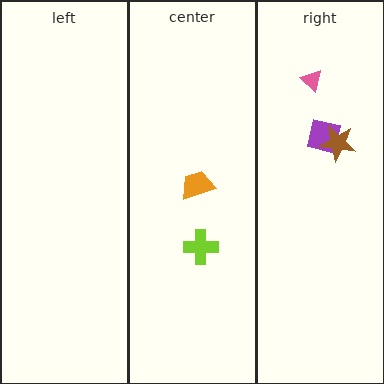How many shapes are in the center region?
2.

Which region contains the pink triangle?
The right region.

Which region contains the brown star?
The right region.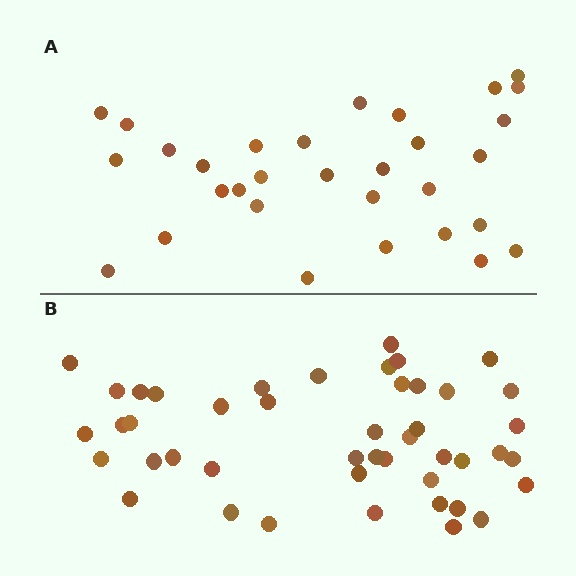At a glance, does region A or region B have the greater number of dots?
Region B (the bottom region) has more dots.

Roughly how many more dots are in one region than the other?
Region B has approximately 15 more dots than region A.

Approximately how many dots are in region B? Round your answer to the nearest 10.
About 40 dots. (The exact count is 45, which rounds to 40.)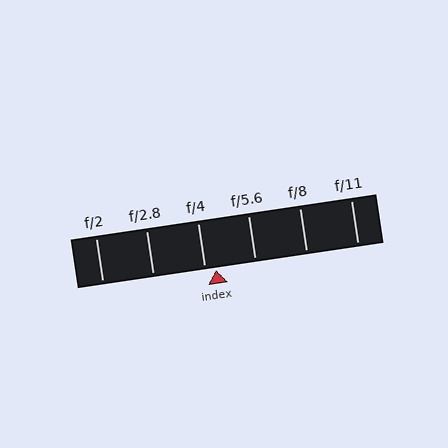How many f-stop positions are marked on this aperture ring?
There are 6 f-stop positions marked.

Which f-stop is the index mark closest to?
The index mark is closest to f/4.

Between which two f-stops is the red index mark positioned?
The index mark is between f/4 and f/5.6.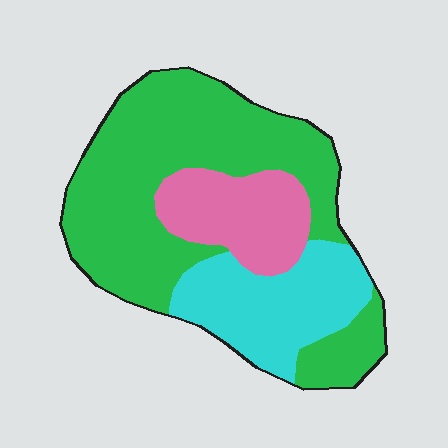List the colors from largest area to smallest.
From largest to smallest: green, cyan, pink.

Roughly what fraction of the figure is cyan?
Cyan takes up between a sixth and a third of the figure.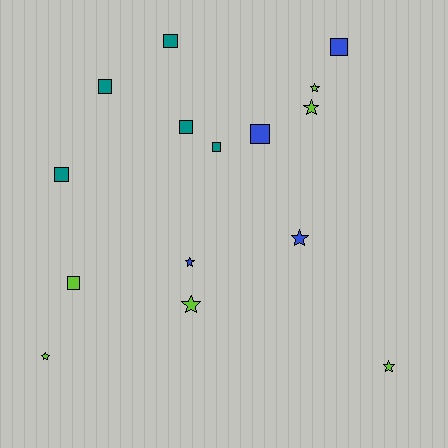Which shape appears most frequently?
Square, with 8 objects.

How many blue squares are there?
There are 2 blue squares.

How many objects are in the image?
There are 15 objects.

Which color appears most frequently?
Lime, with 6 objects.